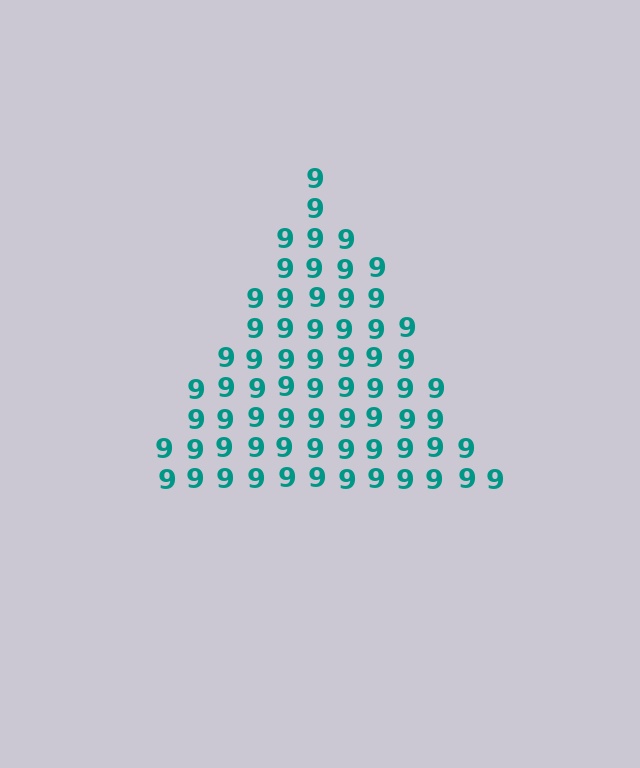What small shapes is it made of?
It is made of small digit 9's.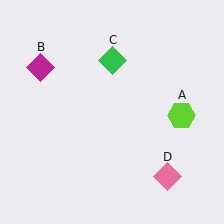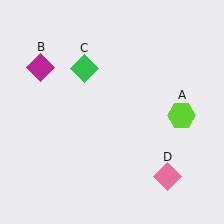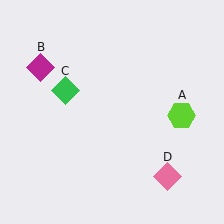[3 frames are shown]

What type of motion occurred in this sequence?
The green diamond (object C) rotated counterclockwise around the center of the scene.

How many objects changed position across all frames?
1 object changed position: green diamond (object C).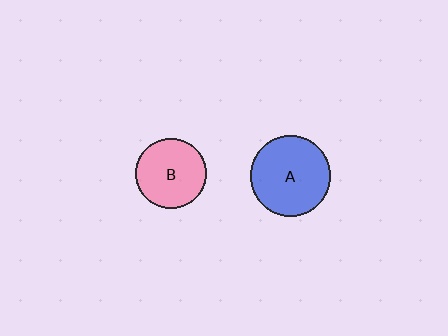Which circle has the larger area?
Circle A (blue).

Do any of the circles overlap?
No, none of the circles overlap.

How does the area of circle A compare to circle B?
Approximately 1.3 times.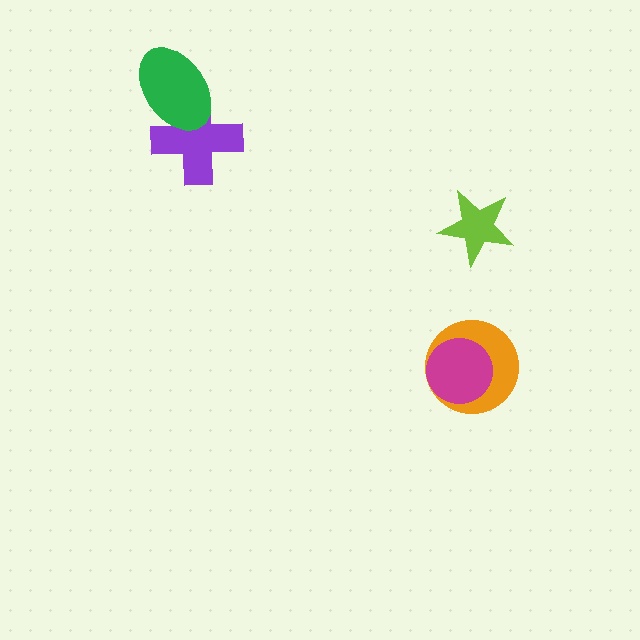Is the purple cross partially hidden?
Yes, it is partially covered by another shape.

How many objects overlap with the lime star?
0 objects overlap with the lime star.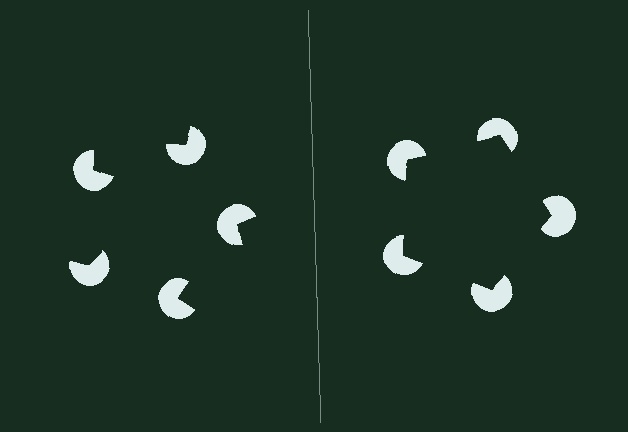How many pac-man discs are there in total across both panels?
10 — 5 on each side.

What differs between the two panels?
The pac-man discs are positioned identically on both sides; only the wedge orientations differ. On the right they align to a pentagon; on the left they are misaligned.